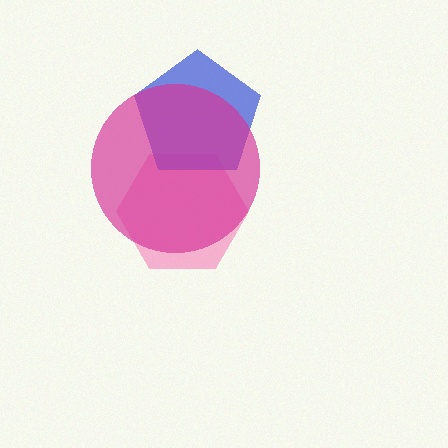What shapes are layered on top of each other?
The layered shapes are: a pink hexagon, a blue pentagon, a magenta circle.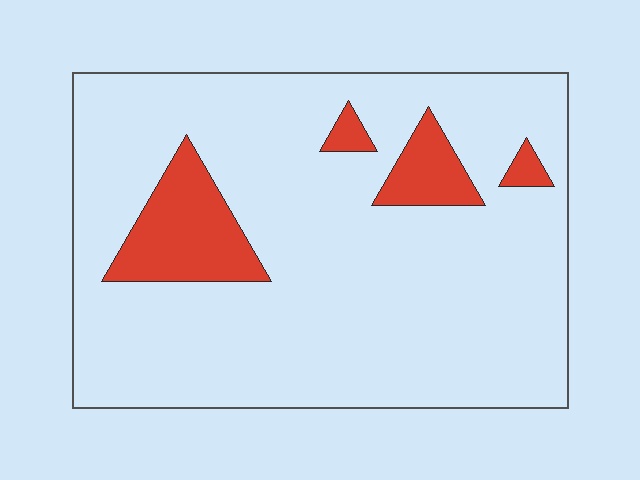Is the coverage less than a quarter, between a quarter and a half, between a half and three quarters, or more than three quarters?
Less than a quarter.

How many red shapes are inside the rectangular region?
4.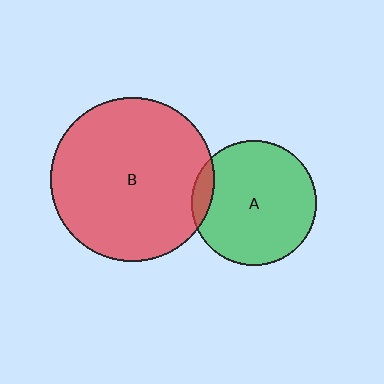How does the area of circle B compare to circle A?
Approximately 1.7 times.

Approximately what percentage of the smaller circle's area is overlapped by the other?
Approximately 10%.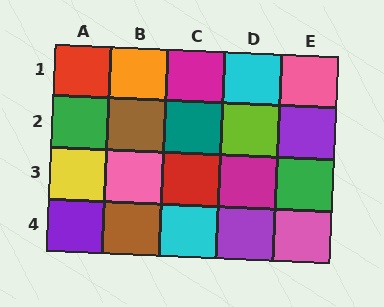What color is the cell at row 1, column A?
Red.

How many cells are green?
2 cells are green.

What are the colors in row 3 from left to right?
Yellow, pink, red, magenta, green.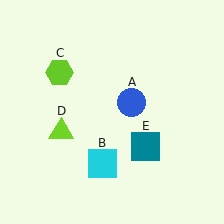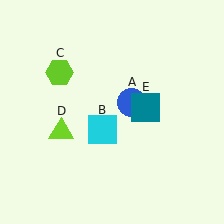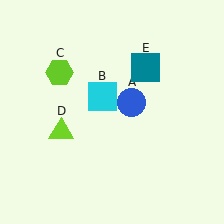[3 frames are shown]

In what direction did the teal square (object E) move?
The teal square (object E) moved up.